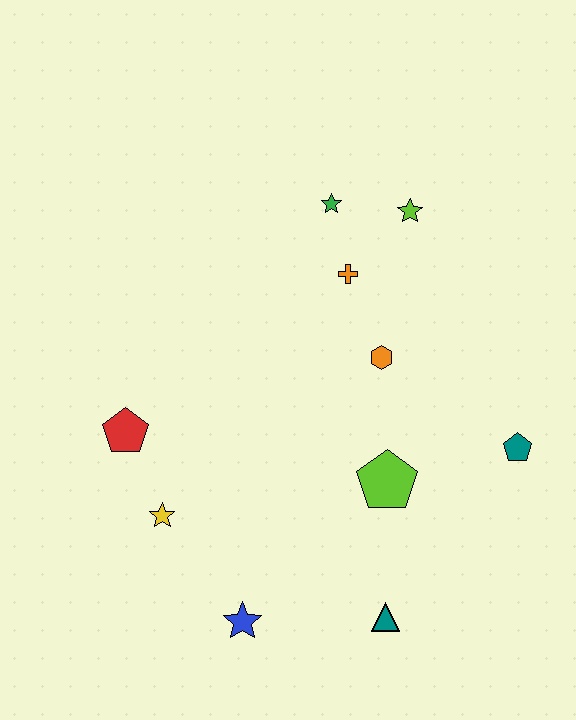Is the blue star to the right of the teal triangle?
No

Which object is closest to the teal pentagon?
The lime pentagon is closest to the teal pentagon.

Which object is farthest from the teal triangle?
The green star is farthest from the teal triangle.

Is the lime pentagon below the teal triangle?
No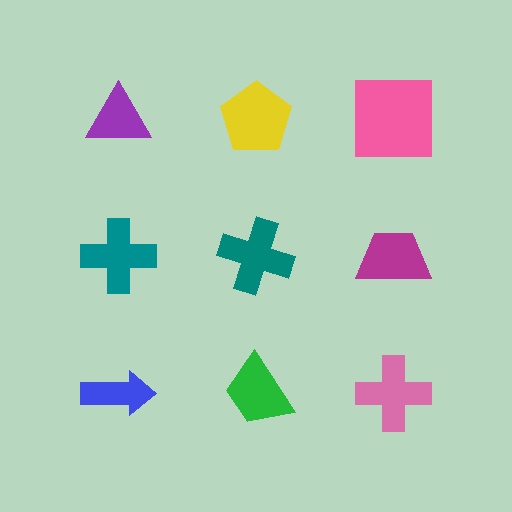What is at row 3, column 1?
A blue arrow.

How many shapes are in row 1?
3 shapes.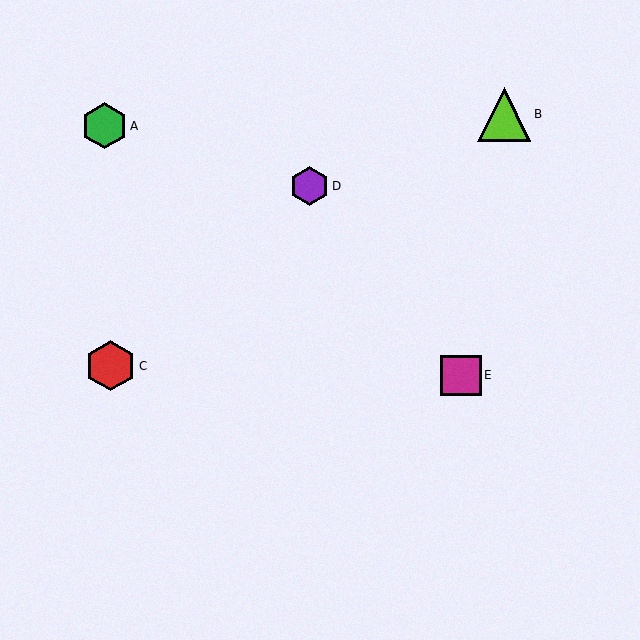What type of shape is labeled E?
Shape E is a magenta square.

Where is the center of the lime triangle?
The center of the lime triangle is at (504, 114).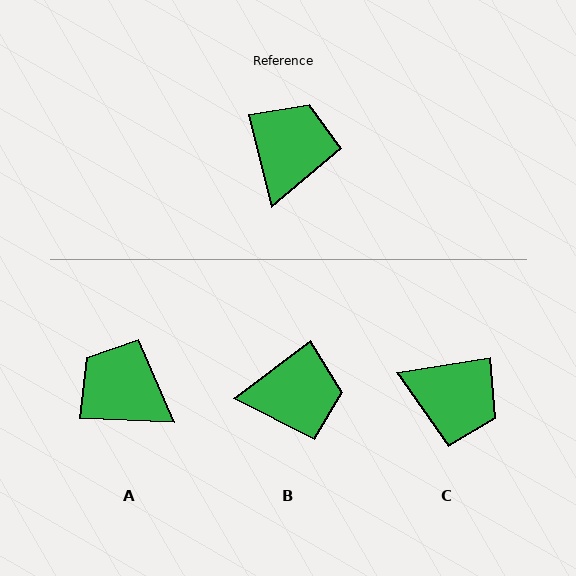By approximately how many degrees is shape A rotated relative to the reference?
Approximately 73 degrees counter-clockwise.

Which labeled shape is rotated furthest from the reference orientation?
C, about 95 degrees away.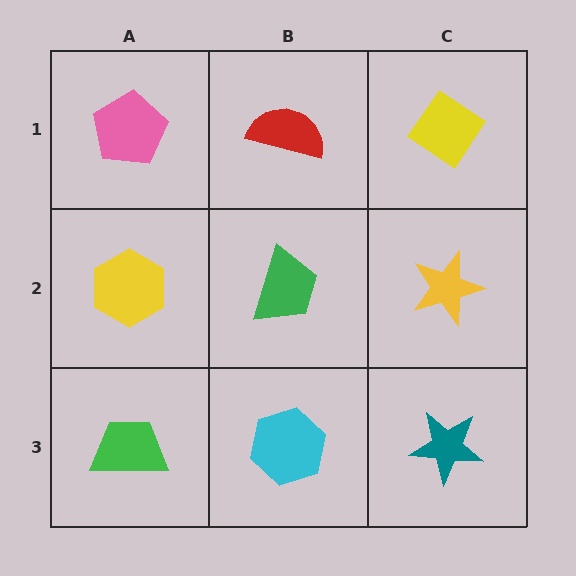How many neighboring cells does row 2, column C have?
3.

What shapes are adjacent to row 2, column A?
A pink pentagon (row 1, column A), a green trapezoid (row 3, column A), a green trapezoid (row 2, column B).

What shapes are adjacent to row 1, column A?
A yellow hexagon (row 2, column A), a red semicircle (row 1, column B).